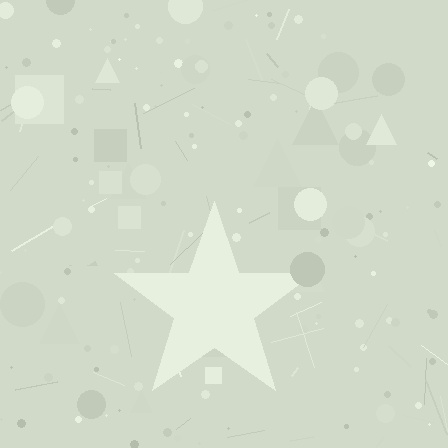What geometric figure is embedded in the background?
A star is embedded in the background.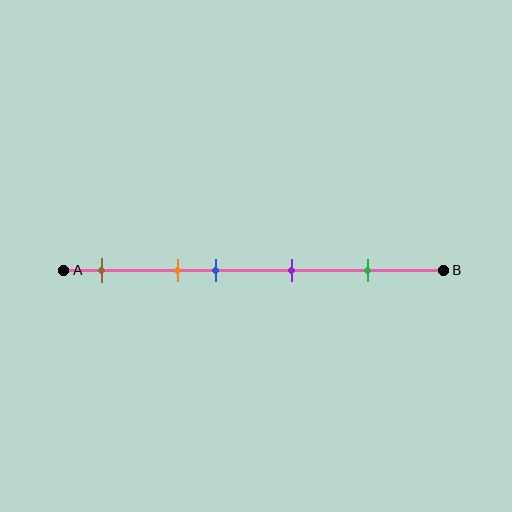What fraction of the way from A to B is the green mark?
The green mark is approximately 80% (0.8) of the way from A to B.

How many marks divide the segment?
There are 5 marks dividing the segment.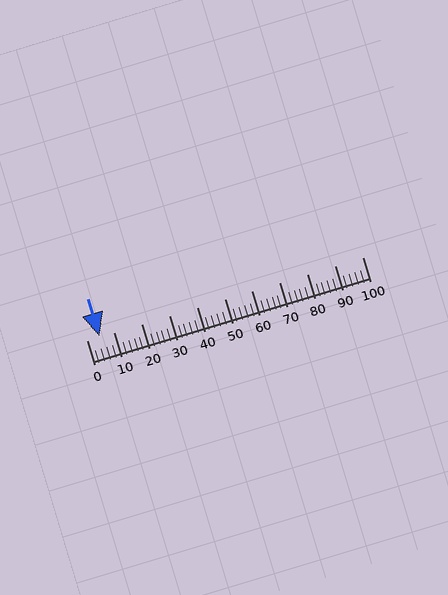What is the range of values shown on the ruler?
The ruler shows values from 0 to 100.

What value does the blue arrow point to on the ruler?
The blue arrow points to approximately 5.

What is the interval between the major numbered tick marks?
The major tick marks are spaced 10 units apart.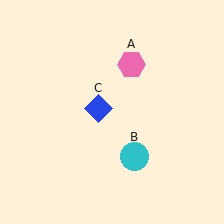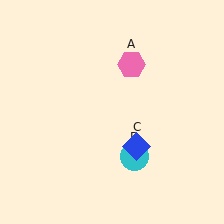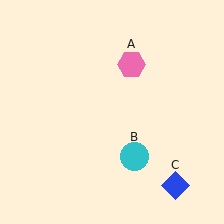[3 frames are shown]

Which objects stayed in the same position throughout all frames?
Pink hexagon (object A) and cyan circle (object B) remained stationary.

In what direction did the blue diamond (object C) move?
The blue diamond (object C) moved down and to the right.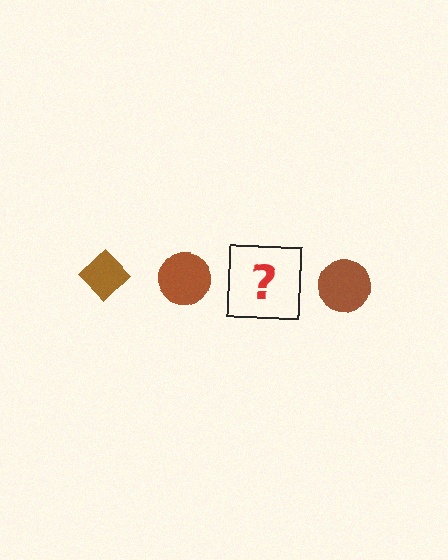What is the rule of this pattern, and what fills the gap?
The rule is that the pattern cycles through diamond, circle shapes in brown. The gap should be filled with a brown diamond.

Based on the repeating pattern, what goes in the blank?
The blank should be a brown diamond.